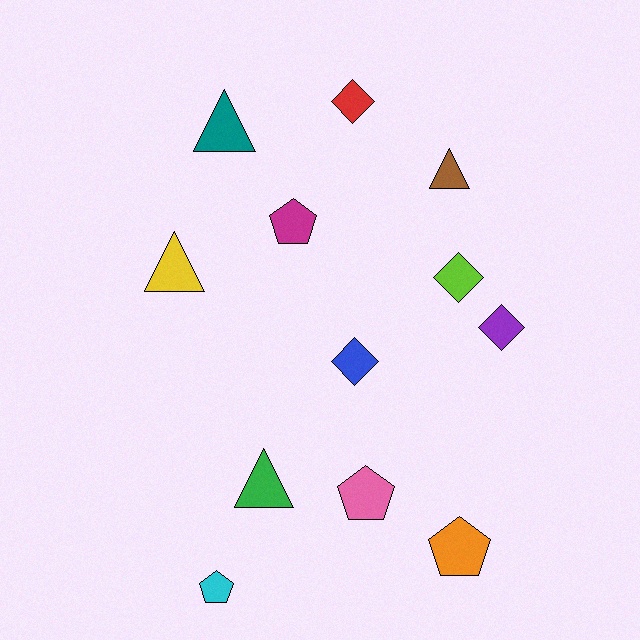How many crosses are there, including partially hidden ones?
There are no crosses.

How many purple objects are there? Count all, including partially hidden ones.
There is 1 purple object.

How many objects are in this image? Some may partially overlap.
There are 12 objects.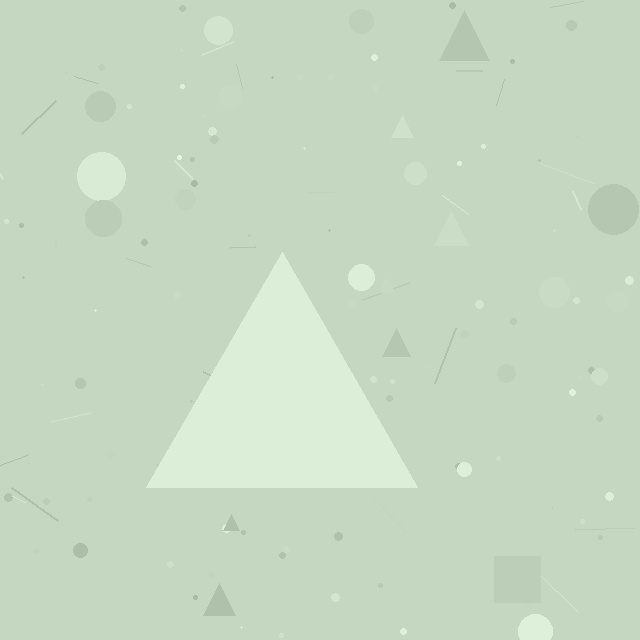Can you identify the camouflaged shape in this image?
The camouflaged shape is a triangle.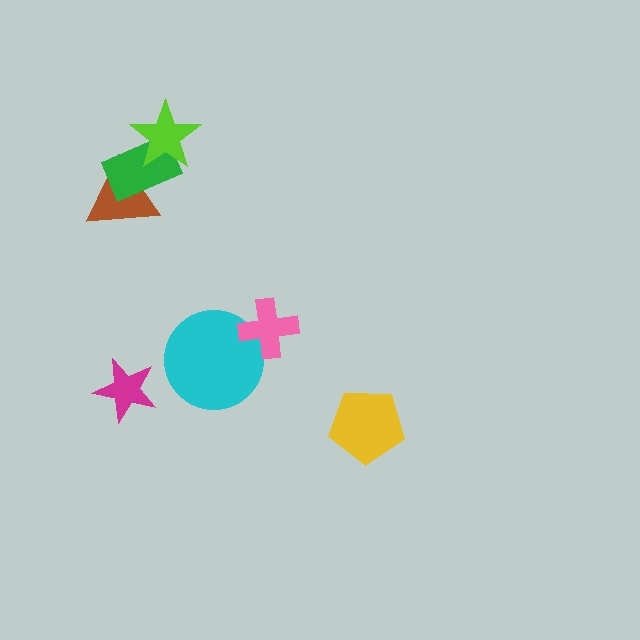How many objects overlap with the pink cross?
1 object overlaps with the pink cross.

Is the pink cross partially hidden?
No, no other shape covers it.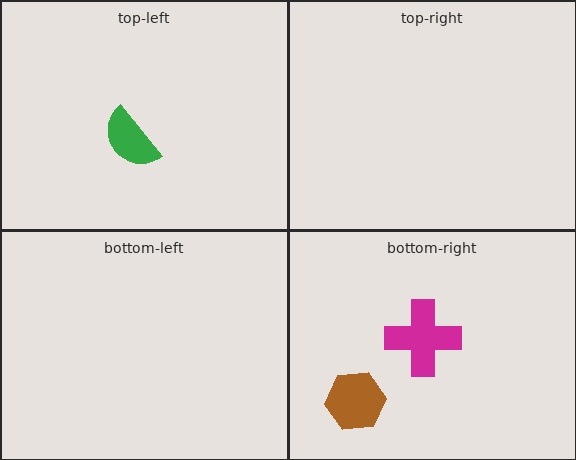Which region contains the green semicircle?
The top-left region.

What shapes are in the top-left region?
The green semicircle.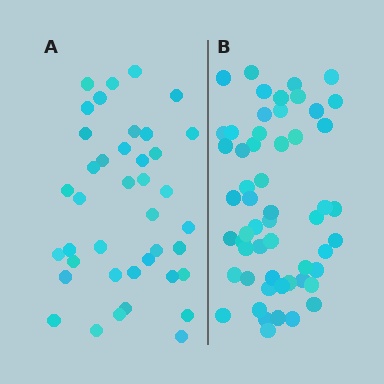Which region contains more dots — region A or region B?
Region B (the right region) has more dots.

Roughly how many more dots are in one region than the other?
Region B has approximately 15 more dots than region A.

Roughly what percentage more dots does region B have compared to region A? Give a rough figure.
About 40% more.